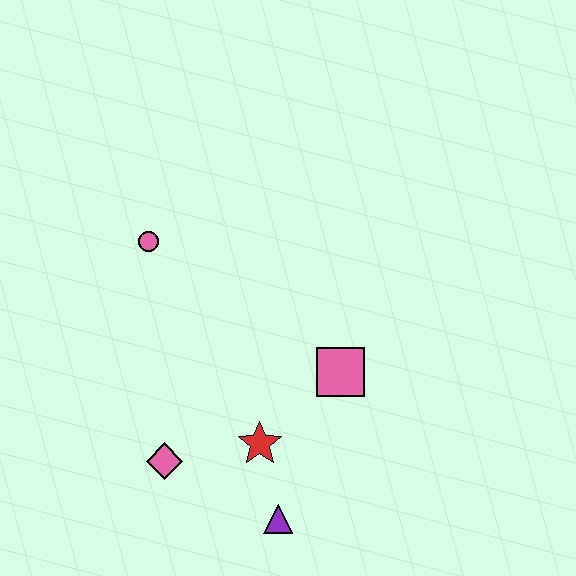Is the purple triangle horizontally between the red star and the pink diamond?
No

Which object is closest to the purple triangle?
The red star is closest to the purple triangle.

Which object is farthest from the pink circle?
The purple triangle is farthest from the pink circle.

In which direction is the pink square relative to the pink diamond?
The pink square is to the right of the pink diamond.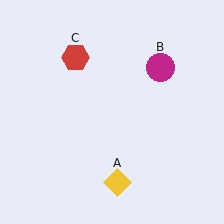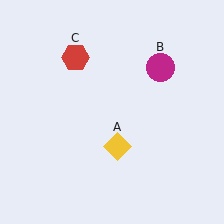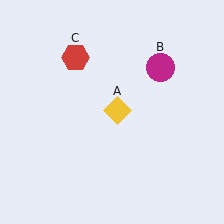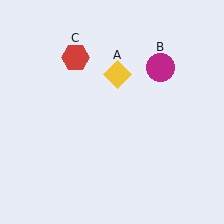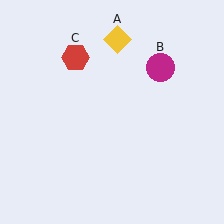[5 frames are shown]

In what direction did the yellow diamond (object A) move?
The yellow diamond (object A) moved up.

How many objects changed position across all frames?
1 object changed position: yellow diamond (object A).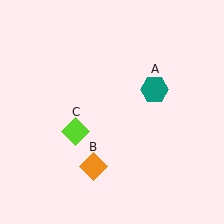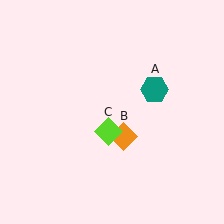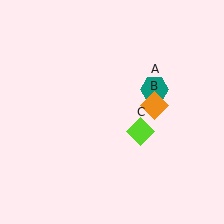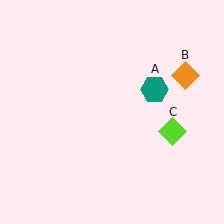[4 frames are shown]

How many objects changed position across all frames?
2 objects changed position: orange diamond (object B), lime diamond (object C).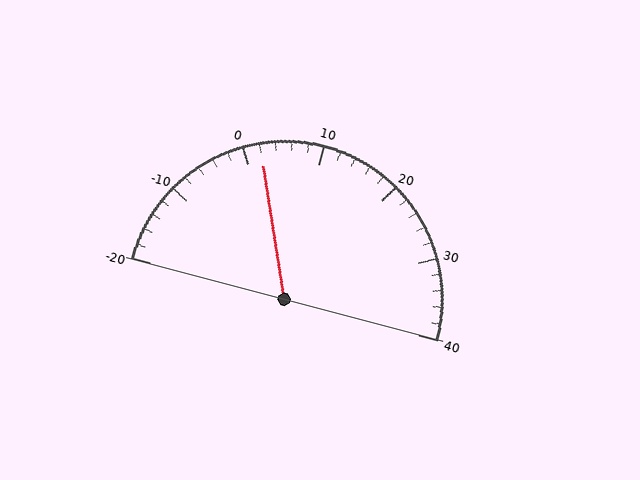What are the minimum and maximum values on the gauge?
The gauge ranges from -20 to 40.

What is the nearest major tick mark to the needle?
The nearest major tick mark is 0.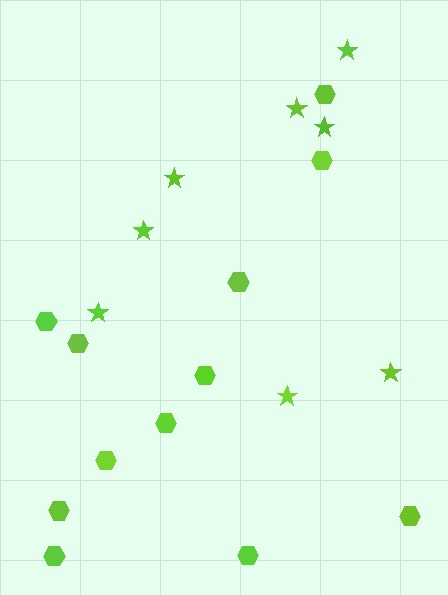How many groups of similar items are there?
There are 2 groups: one group of hexagons (12) and one group of stars (8).